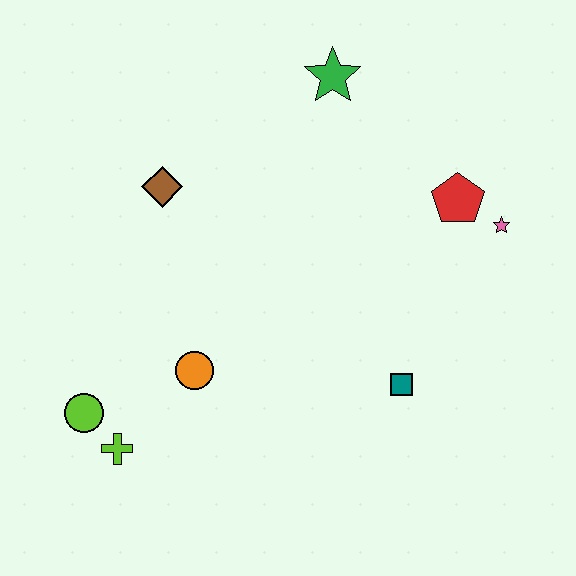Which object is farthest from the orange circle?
The pink star is farthest from the orange circle.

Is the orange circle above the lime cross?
Yes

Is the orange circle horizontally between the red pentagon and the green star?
No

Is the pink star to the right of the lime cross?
Yes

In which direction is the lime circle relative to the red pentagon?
The lime circle is to the left of the red pentagon.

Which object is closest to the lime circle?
The lime cross is closest to the lime circle.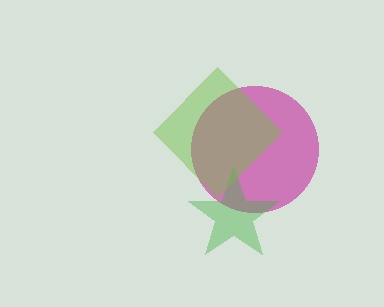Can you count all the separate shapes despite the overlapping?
Yes, there are 3 separate shapes.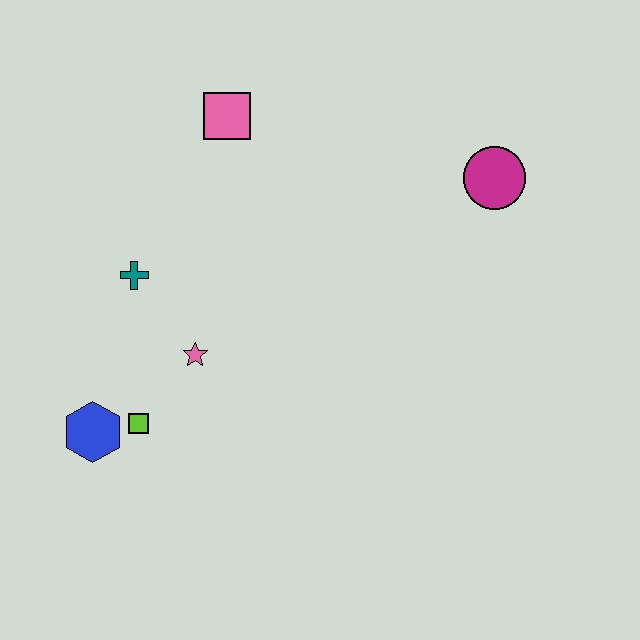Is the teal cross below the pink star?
No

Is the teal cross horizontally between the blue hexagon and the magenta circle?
Yes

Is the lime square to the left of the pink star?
Yes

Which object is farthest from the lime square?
The magenta circle is farthest from the lime square.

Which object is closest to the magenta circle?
The pink square is closest to the magenta circle.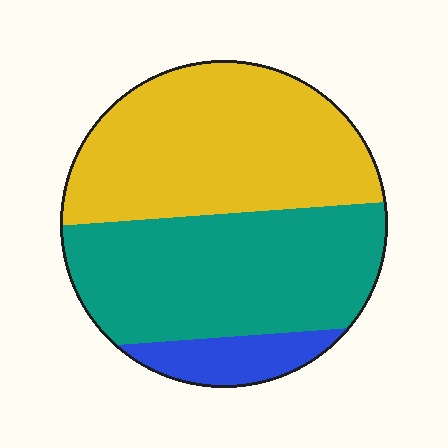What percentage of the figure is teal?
Teal takes up between a quarter and a half of the figure.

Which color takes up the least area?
Blue, at roughly 10%.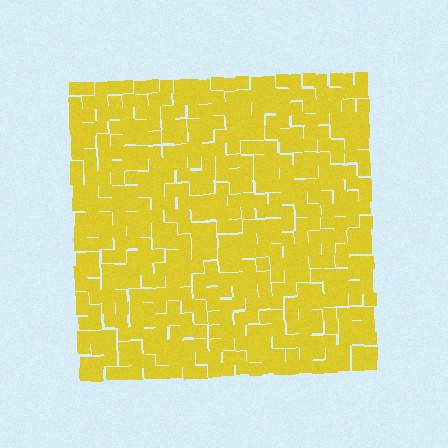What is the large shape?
The large shape is a square.